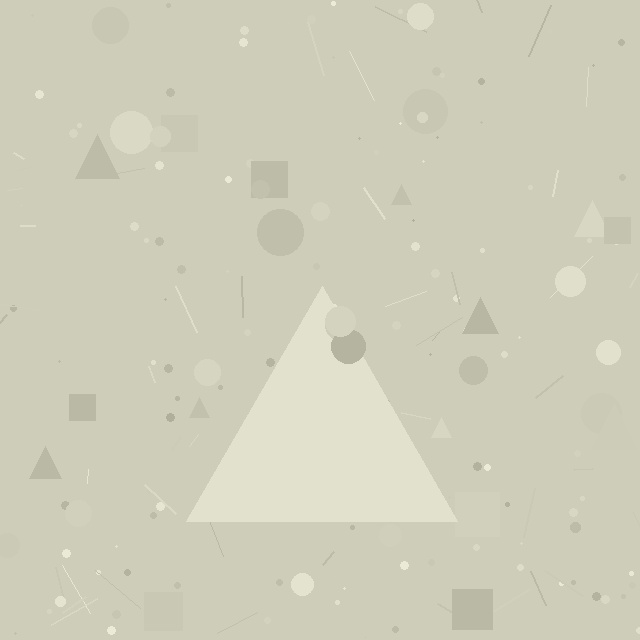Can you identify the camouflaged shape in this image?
The camouflaged shape is a triangle.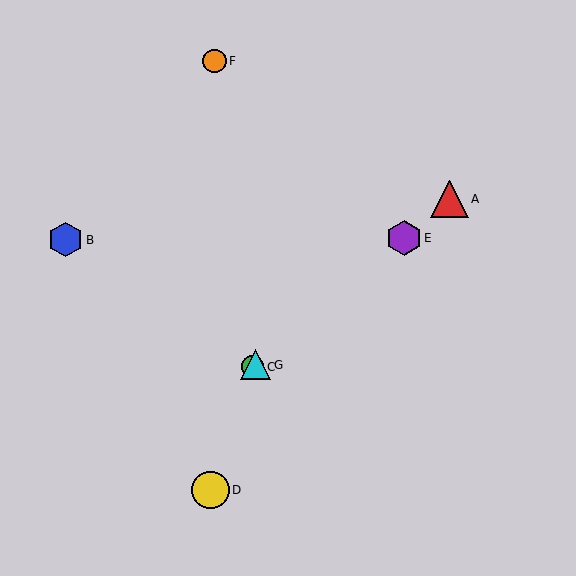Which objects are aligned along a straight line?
Objects A, C, E, G are aligned along a straight line.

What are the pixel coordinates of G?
Object G is at (256, 365).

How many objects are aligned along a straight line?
4 objects (A, C, E, G) are aligned along a straight line.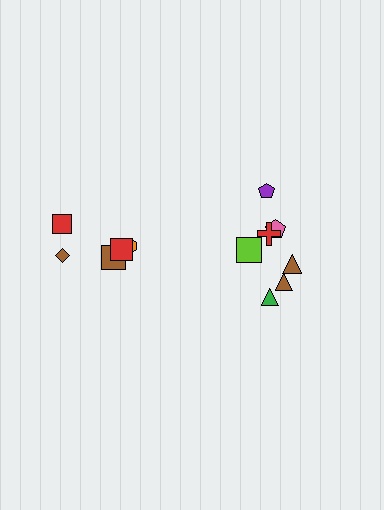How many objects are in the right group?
There are 7 objects.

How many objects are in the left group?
There are 5 objects.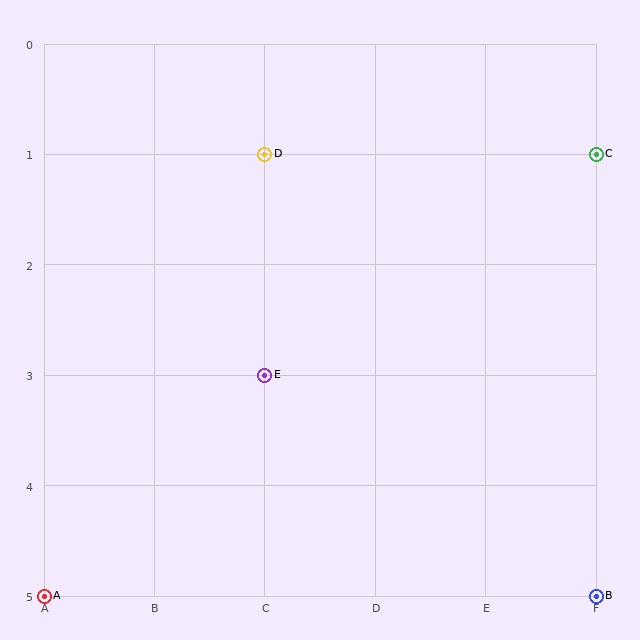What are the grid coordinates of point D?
Point D is at grid coordinates (C, 1).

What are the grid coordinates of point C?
Point C is at grid coordinates (F, 1).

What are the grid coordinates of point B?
Point B is at grid coordinates (F, 5).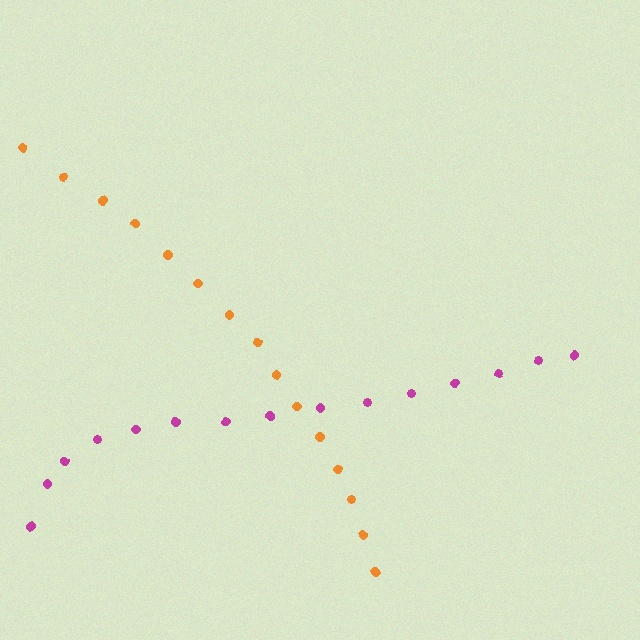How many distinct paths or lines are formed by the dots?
There are 2 distinct paths.